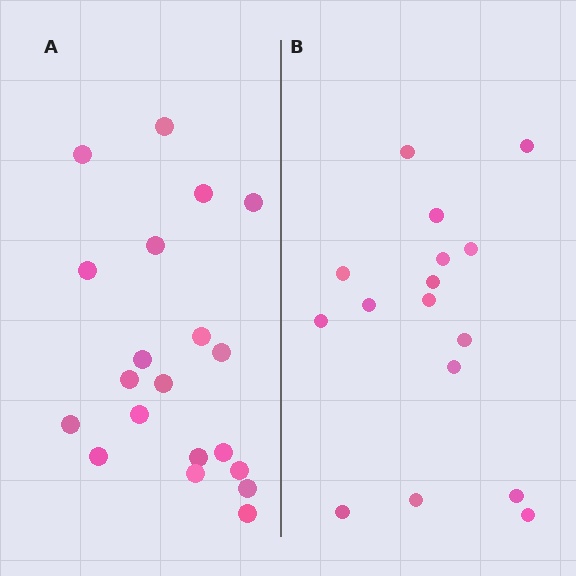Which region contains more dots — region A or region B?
Region A (the left region) has more dots.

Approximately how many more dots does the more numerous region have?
Region A has about 4 more dots than region B.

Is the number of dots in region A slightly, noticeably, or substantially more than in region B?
Region A has noticeably more, but not dramatically so. The ratio is roughly 1.2 to 1.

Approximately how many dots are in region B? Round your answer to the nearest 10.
About 20 dots. (The exact count is 16, which rounds to 20.)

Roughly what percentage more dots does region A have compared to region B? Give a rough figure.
About 25% more.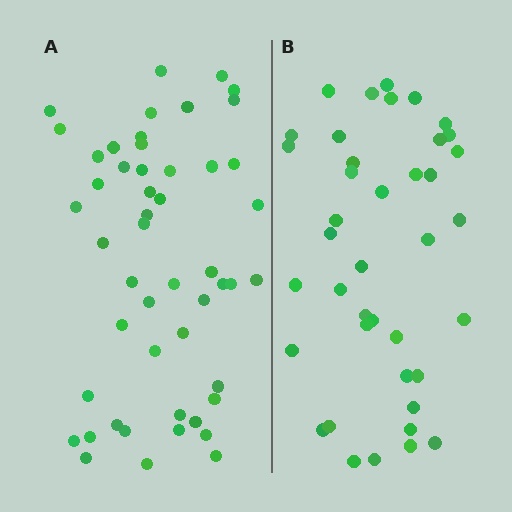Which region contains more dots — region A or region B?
Region A (the left region) has more dots.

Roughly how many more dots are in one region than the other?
Region A has roughly 10 or so more dots than region B.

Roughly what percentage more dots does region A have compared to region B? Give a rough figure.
About 25% more.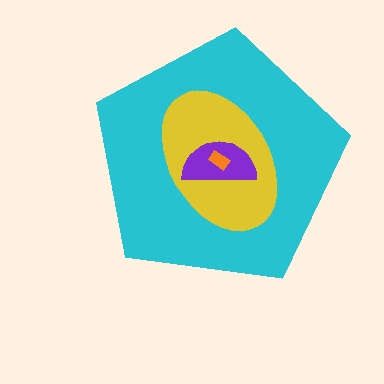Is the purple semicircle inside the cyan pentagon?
Yes.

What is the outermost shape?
The cyan pentagon.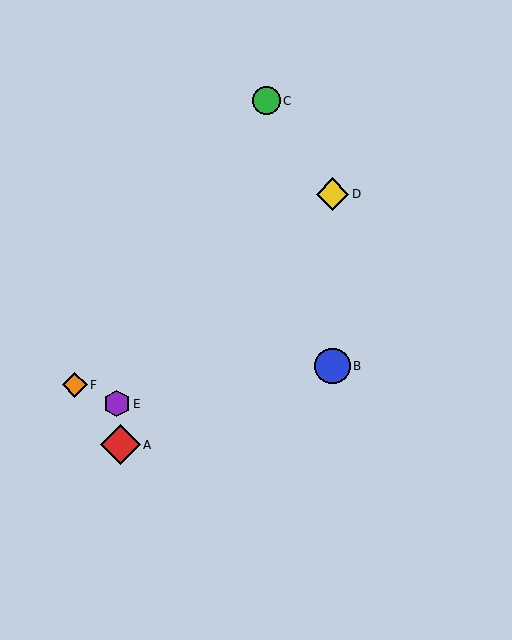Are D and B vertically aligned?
Yes, both are at x≈333.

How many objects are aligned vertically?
2 objects (B, D) are aligned vertically.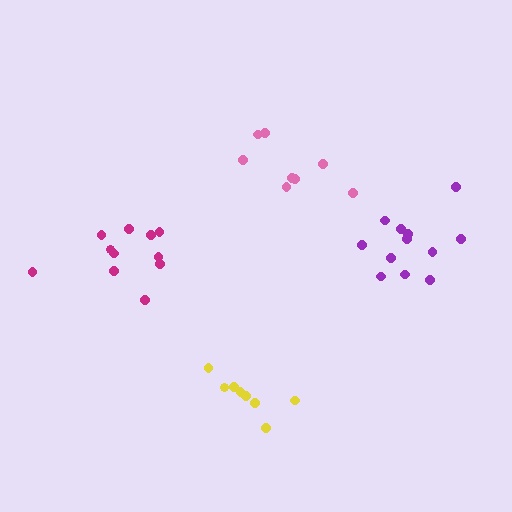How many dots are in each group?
Group 1: 11 dots, Group 2: 8 dots, Group 3: 8 dots, Group 4: 12 dots (39 total).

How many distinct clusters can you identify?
There are 4 distinct clusters.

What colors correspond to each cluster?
The clusters are colored: magenta, yellow, pink, purple.